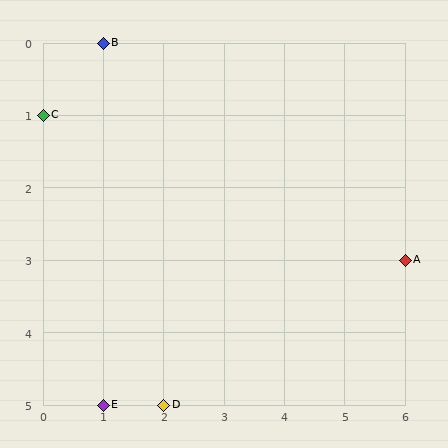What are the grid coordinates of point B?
Point B is at grid coordinates (1, 0).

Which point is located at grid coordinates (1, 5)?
Point E is at (1, 5).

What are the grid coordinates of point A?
Point A is at grid coordinates (6, 3).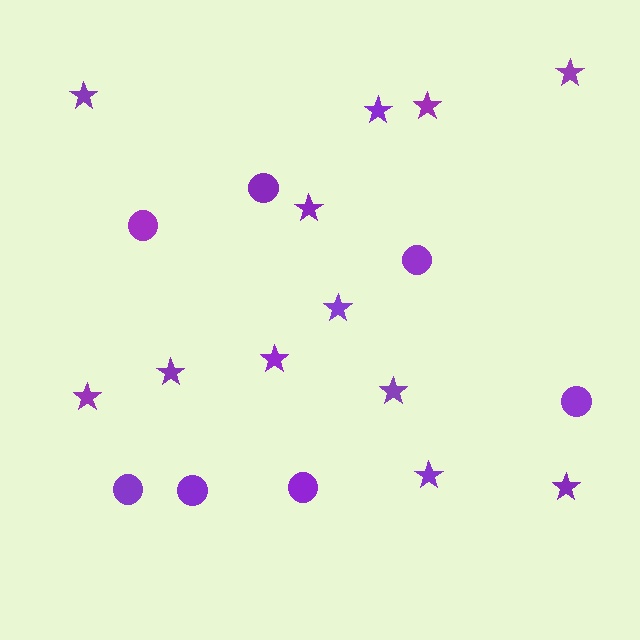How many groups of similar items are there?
There are 2 groups: one group of circles (7) and one group of stars (12).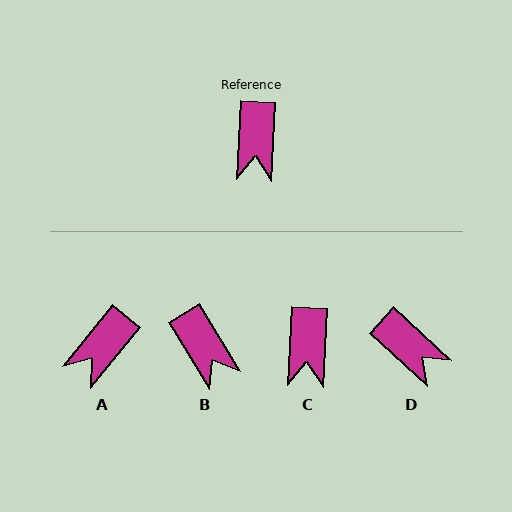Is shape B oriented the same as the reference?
No, it is off by about 34 degrees.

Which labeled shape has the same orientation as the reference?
C.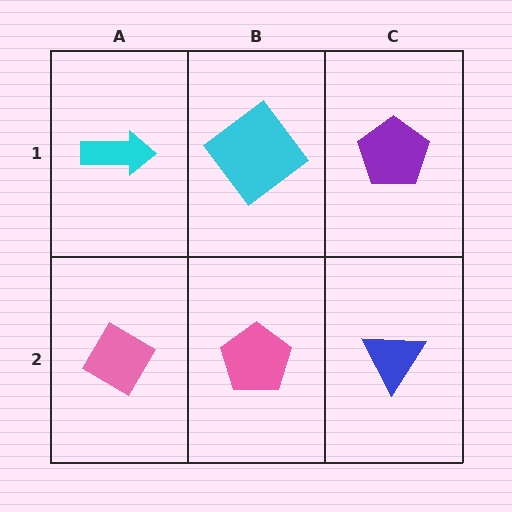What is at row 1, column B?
A cyan diamond.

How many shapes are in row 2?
3 shapes.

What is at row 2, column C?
A blue triangle.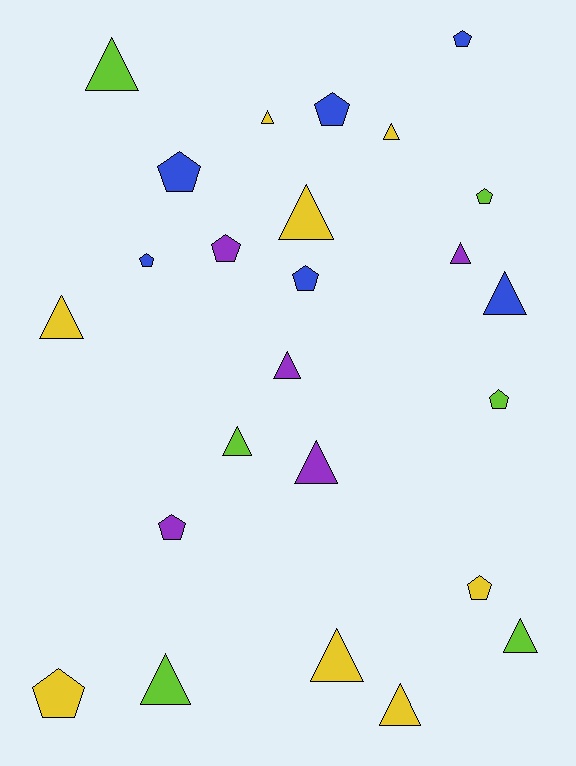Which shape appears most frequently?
Triangle, with 14 objects.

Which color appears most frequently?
Yellow, with 8 objects.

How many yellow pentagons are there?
There are 2 yellow pentagons.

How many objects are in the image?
There are 25 objects.